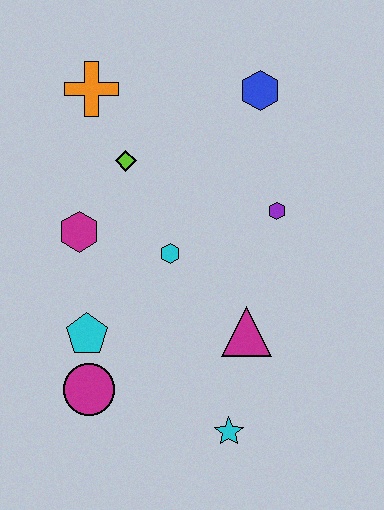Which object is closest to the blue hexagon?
The purple hexagon is closest to the blue hexagon.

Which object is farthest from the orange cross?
The cyan star is farthest from the orange cross.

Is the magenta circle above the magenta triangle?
No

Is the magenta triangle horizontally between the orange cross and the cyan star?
No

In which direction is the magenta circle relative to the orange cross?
The magenta circle is below the orange cross.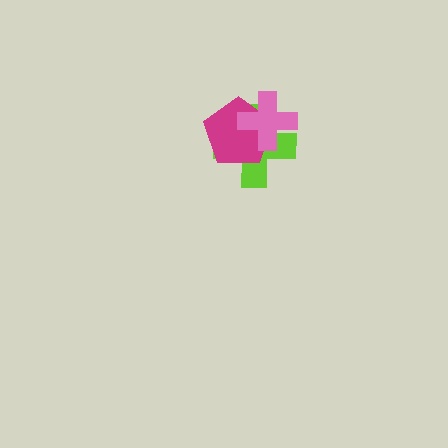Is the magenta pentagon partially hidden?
Yes, it is partially covered by another shape.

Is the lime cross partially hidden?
Yes, it is partially covered by another shape.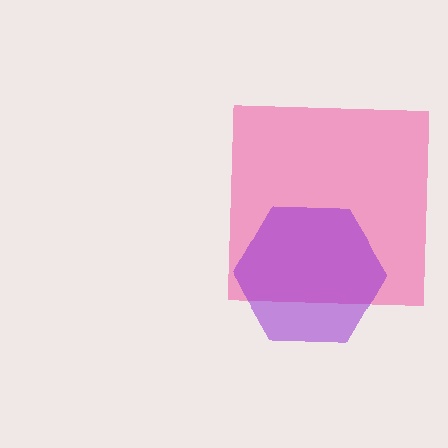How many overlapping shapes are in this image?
There are 2 overlapping shapes in the image.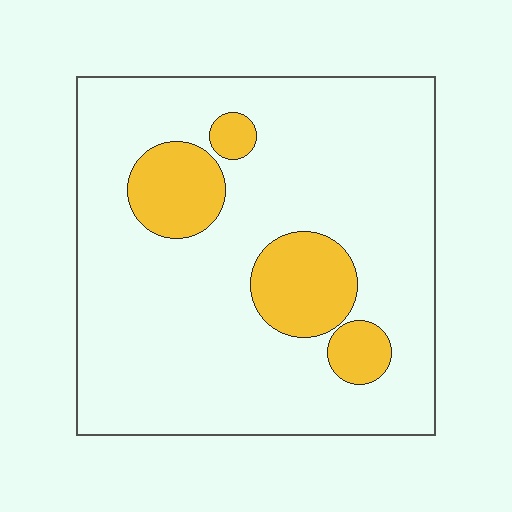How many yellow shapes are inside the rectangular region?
4.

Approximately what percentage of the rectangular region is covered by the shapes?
Approximately 15%.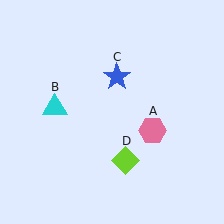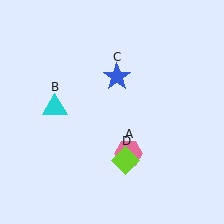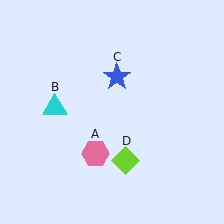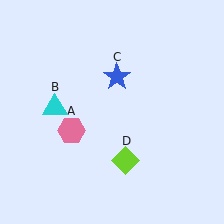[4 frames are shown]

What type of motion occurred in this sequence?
The pink hexagon (object A) rotated clockwise around the center of the scene.